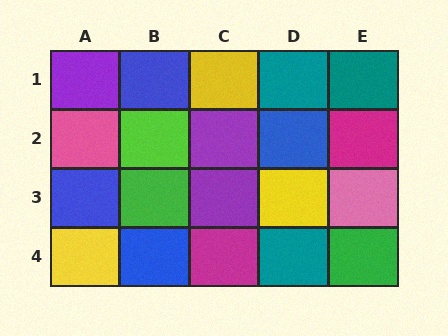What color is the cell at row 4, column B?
Blue.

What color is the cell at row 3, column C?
Purple.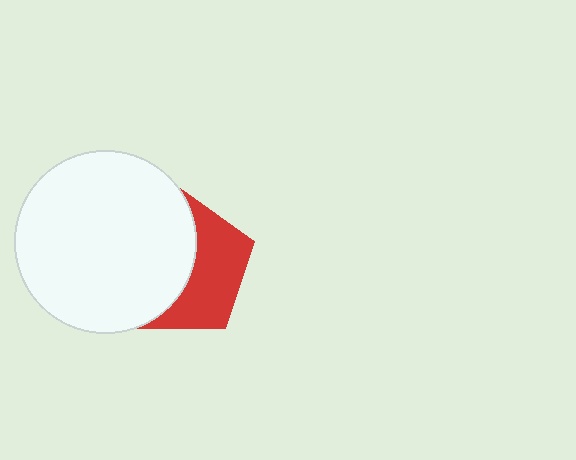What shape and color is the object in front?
The object in front is a white circle.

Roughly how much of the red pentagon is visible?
About half of it is visible (roughly 46%).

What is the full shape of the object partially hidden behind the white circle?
The partially hidden object is a red pentagon.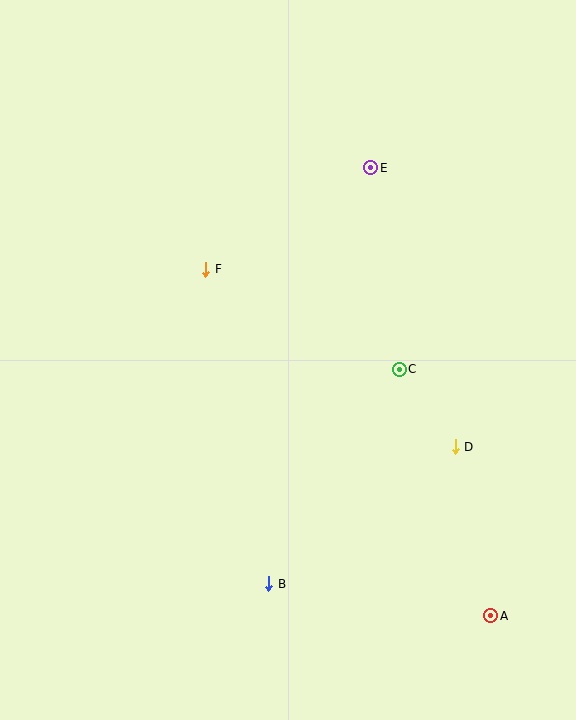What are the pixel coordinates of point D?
Point D is at (455, 447).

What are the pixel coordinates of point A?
Point A is at (491, 616).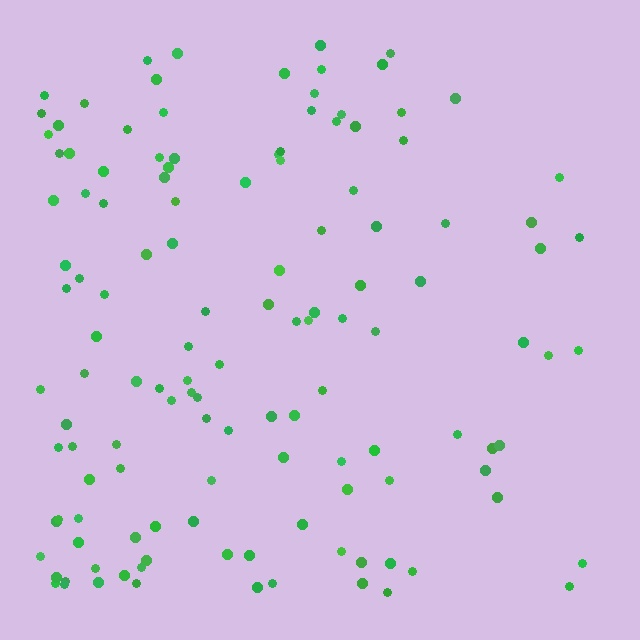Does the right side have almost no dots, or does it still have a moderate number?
Still a moderate number, just noticeably fewer than the left.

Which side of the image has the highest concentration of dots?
The left.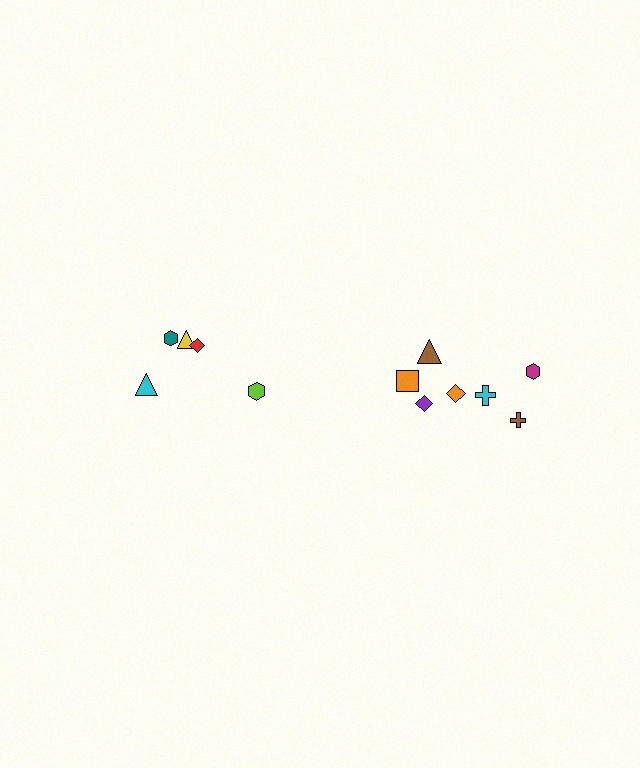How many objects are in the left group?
There are 5 objects.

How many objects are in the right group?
There are 7 objects.